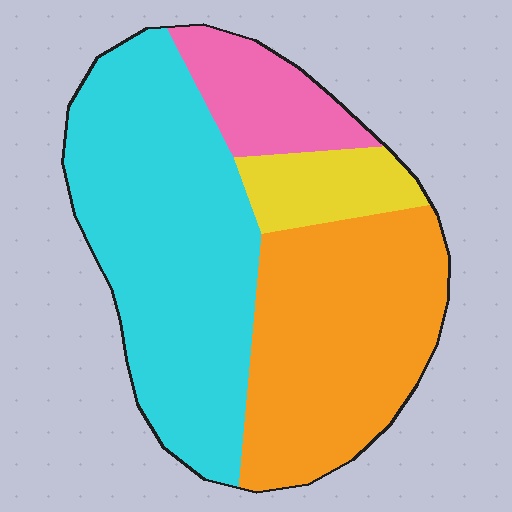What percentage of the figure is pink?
Pink takes up about one eighth (1/8) of the figure.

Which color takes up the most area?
Cyan, at roughly 45%.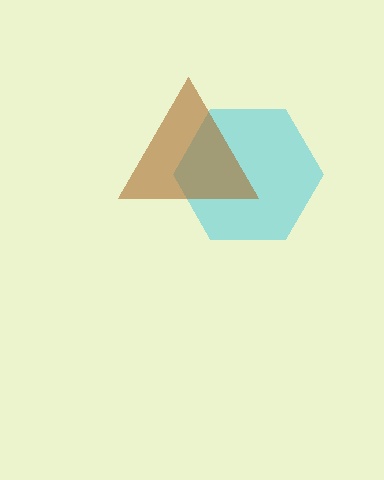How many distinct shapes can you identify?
There are 2 distinct shapes: a cyan hexagon, a brown triangle.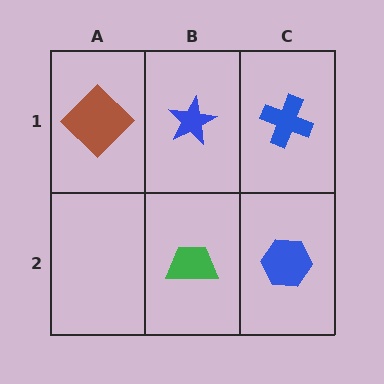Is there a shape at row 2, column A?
No, that cell is empty.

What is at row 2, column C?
A blue hexagon.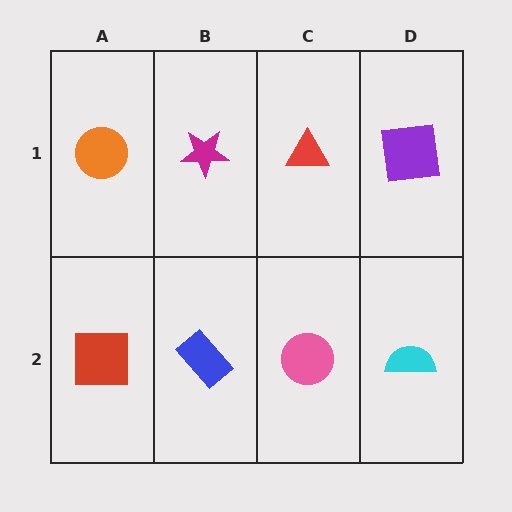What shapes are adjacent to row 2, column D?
A purple square (row 1, column D), a pink circle (row 2, column C).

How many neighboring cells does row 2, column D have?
2.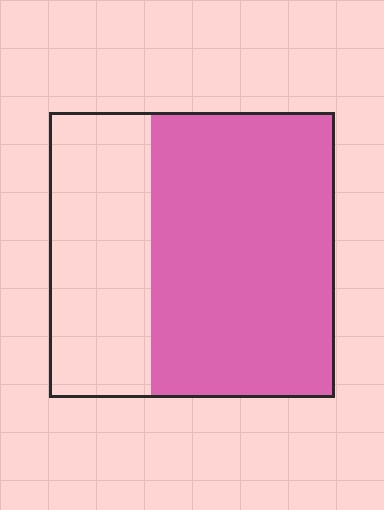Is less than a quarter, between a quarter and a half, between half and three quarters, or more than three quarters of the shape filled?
Between half and three quarters.